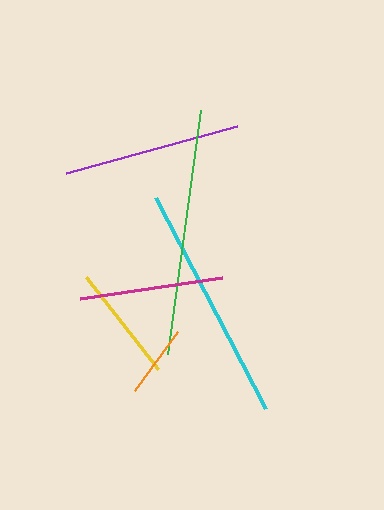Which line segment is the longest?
The green line is the longest at approximately 246 pixels.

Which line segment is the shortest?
The orange line is the shortest at approximately 72 pixels.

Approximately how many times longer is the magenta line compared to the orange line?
The magenta line is approximately 2.0 times the length of the orange line.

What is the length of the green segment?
The green segment is approximately 246 pixels long.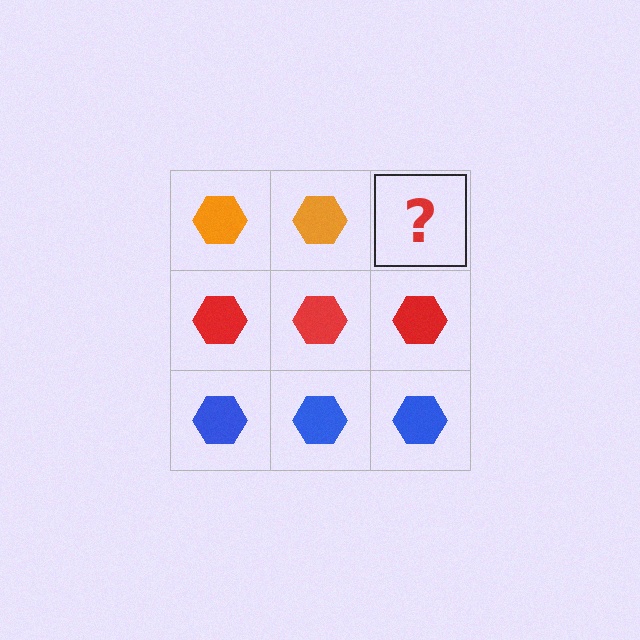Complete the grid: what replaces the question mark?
The question mark should be replaced with an orange hexagon.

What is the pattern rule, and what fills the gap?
The rule is that each row has a consistent color. The gap should be filled with an orange hexagon.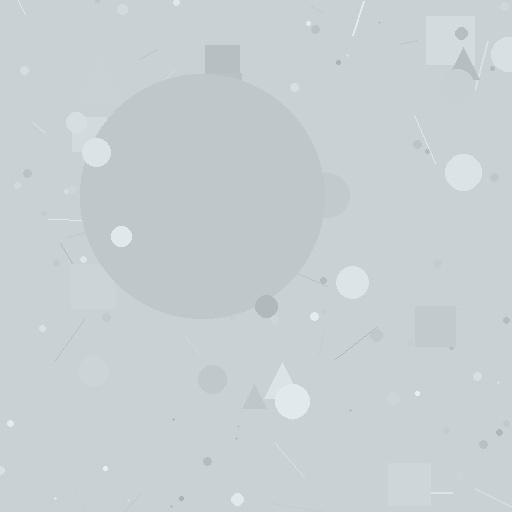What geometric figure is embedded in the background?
A circle is embedded in the background.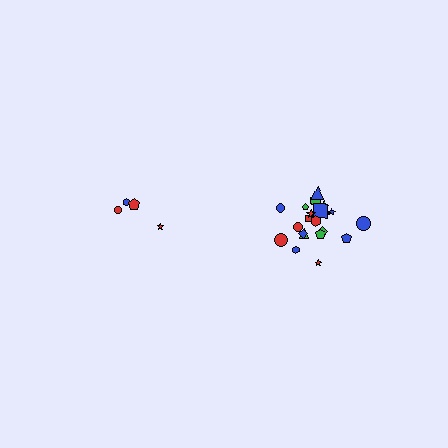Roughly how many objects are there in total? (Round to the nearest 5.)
Roughly 25 objects in total.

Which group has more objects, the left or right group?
The right group.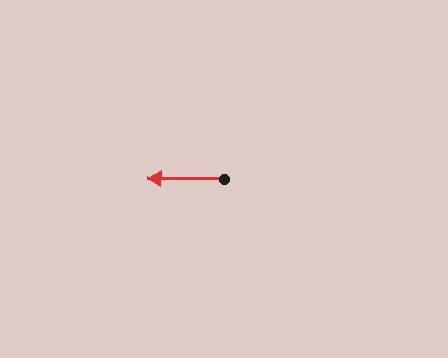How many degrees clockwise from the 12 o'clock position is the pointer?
Approximately 270 degrees.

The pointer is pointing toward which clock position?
Roughly 9 o'clock.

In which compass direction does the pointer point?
West.